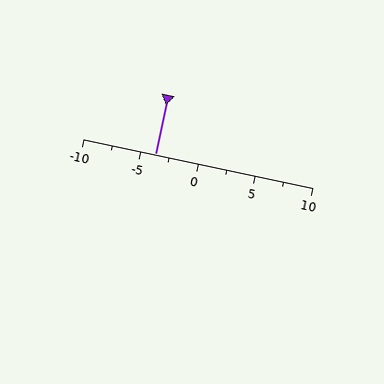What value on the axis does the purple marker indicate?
The marker indicates approximately -3.8.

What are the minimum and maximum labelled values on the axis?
The axis runs from -10 to 10.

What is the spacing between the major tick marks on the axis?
The major ticks are spaced 5 apart.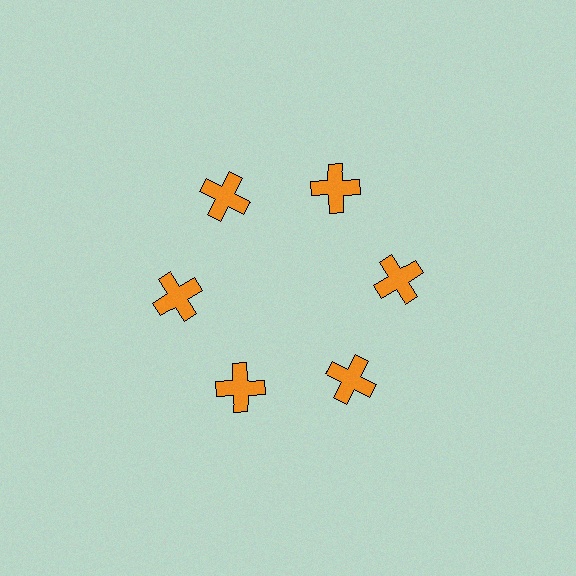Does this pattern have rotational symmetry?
Yes, this pattern has 6-fold rotational symmetry. It looks the same after rotating 60 degrees around the center.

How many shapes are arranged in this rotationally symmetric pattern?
There are 6 shapes, arranged in 6 groups of 1.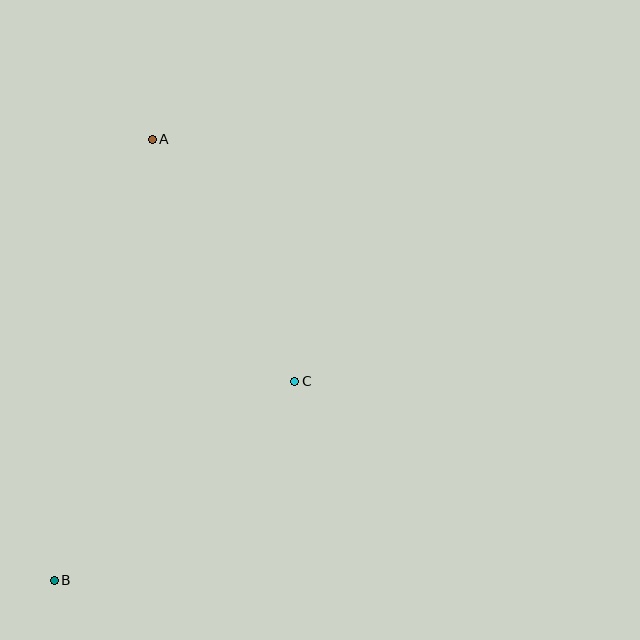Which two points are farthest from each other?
Points A and B are farthest from each other.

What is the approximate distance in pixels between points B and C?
The distance between B and C is approximately 312 pixels.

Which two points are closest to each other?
Points A and C are closest to each other.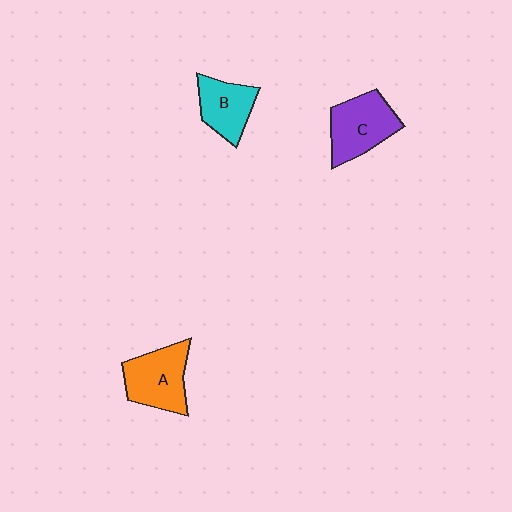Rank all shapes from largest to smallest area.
From largest to smallest: C (purple), A (orange), B (cyan).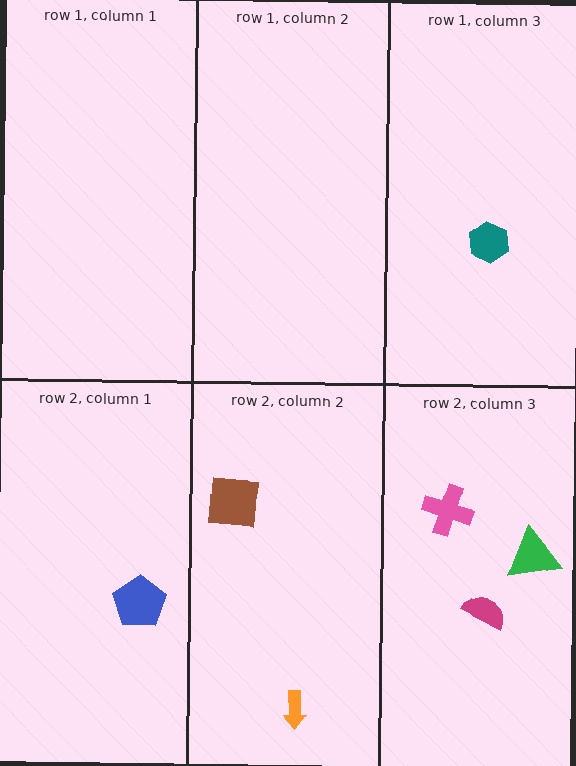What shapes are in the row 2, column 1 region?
The blue pentagon.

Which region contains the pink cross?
The row 2, column 3 region.